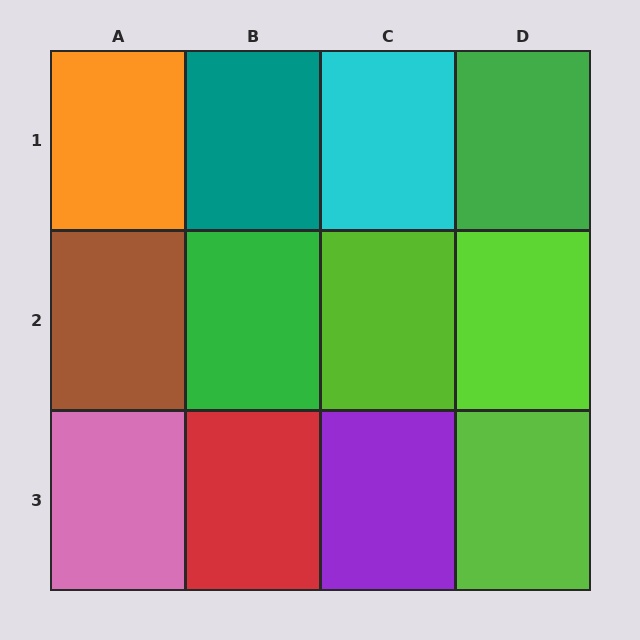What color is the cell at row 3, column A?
Pink.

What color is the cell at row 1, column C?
Cyan.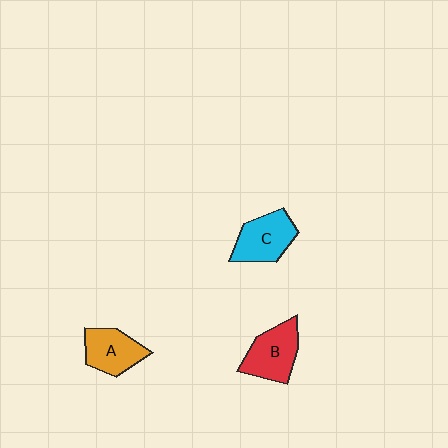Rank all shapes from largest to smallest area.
From largest to smallest: B (red), C (cyan), A (orange).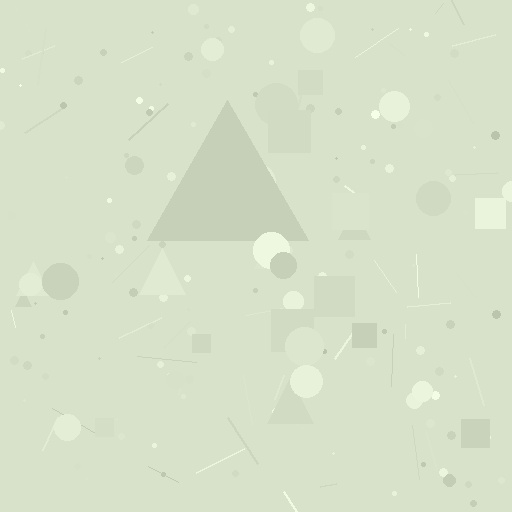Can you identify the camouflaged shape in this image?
The camouflaged shape is a triangle.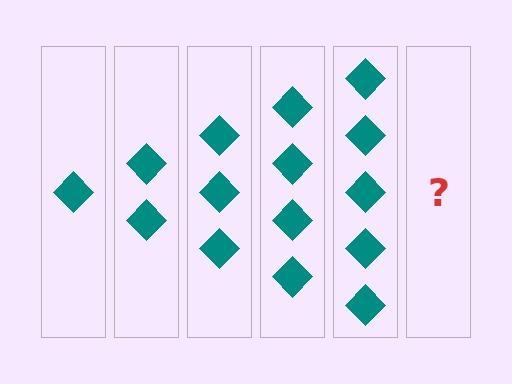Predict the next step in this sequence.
The next step is 6 diamonds.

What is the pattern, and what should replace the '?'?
The pattern is that each step adds one more diamond. The '?' should be 6 diamonds.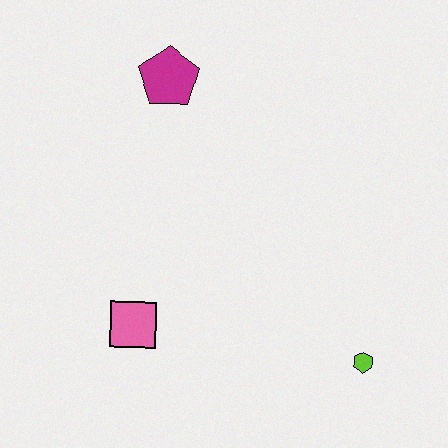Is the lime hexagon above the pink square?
No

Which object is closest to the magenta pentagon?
The pink square is closest to the magenta pentagon.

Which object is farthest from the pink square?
The magenta pentagon is farthest from the pink square.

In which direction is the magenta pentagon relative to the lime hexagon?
The magenta pentagon is above the lime hexagon.